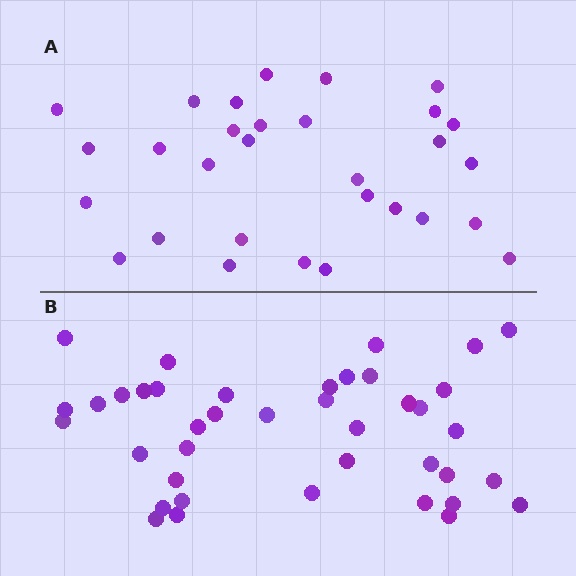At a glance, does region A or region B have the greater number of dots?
Region B (the bottom region) has more dots.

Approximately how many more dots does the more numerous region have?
Region B has roughly 10 or so more dots than region A.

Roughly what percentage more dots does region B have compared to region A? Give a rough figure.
About 35% more.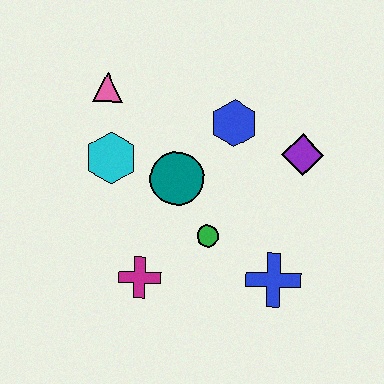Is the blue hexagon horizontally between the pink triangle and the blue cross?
Yes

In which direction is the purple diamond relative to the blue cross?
The purple diamond is above the blue cross.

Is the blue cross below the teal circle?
Yes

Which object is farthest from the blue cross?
The pink triangle is farthest from the blue cross.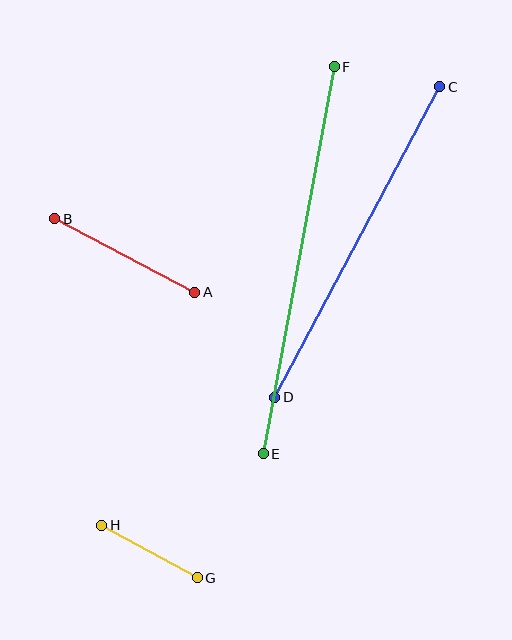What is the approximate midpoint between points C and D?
The midpoint is at approximately (357, 242) pixels.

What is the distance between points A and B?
The distance is approximately 158 pixels.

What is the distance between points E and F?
The distance is approximately 394 pixels.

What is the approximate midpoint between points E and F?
The midpoint is at approximately (299, 260) pixels.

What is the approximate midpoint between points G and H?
The midpoint is at approximately (149, 552) pixels.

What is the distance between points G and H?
The distance is approximately 109 pixels.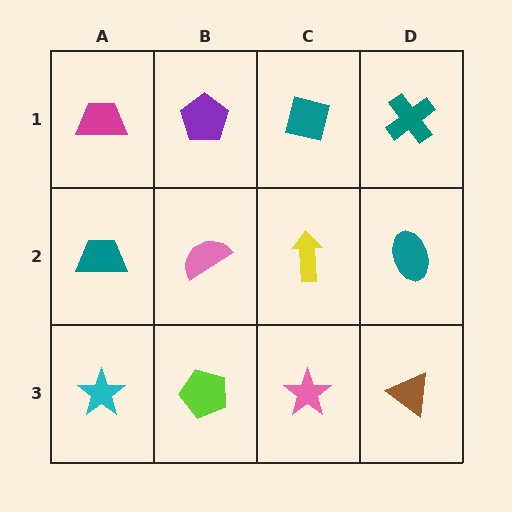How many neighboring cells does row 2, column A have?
3.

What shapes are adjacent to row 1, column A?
A teal trapezoid (row 2, column A), a purple pentagon (row 1, column B).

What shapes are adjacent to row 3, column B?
A pink semicircle (row 2, column B), a cyan star (row 3, column A), a pink star (row 3, column C).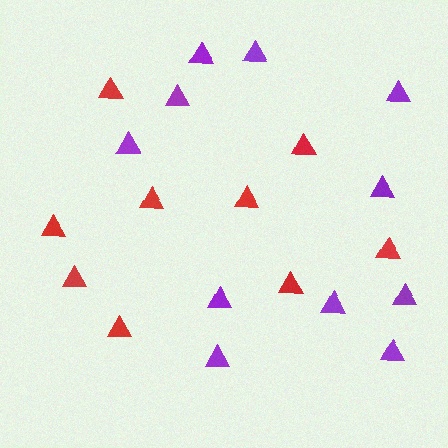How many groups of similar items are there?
There are 2 groups: one group of purple triangles (11) and one group of red triangles (9).